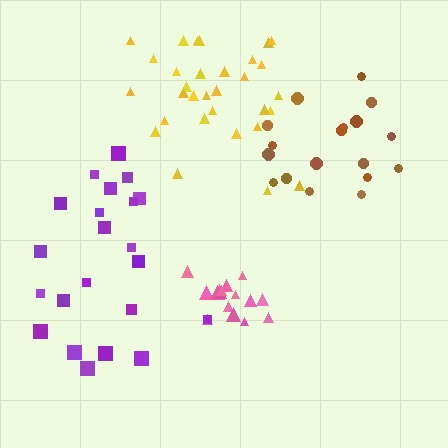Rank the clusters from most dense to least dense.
pink, yellow, brown, purple.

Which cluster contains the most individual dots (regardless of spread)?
Yellow (31).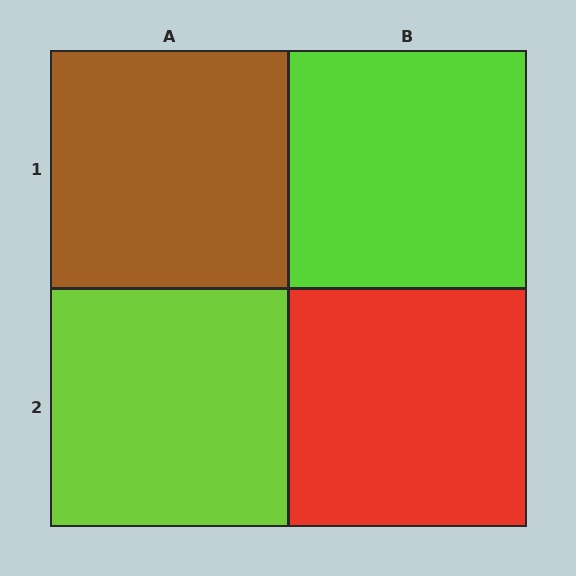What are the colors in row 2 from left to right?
Lime, red.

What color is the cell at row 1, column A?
Brown.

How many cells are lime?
2 cells are lime.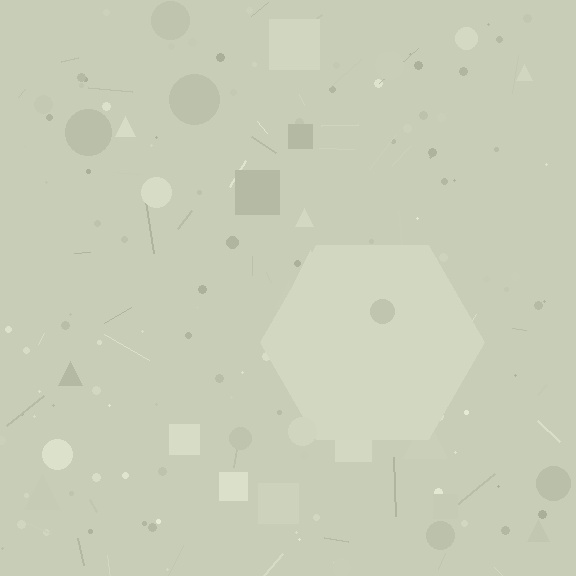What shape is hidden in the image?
A hexagon is hidden in the image.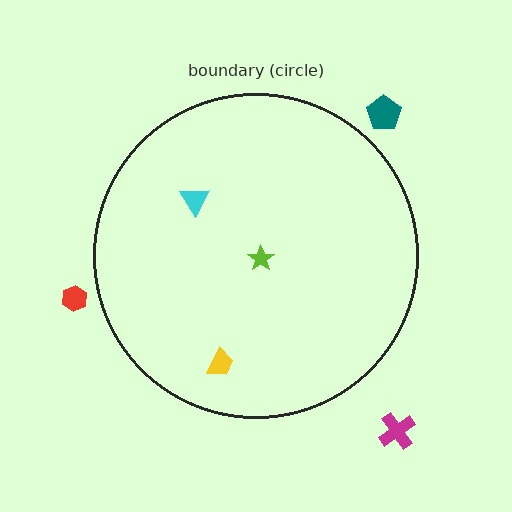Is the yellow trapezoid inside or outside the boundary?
Inside.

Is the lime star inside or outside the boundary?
Inside.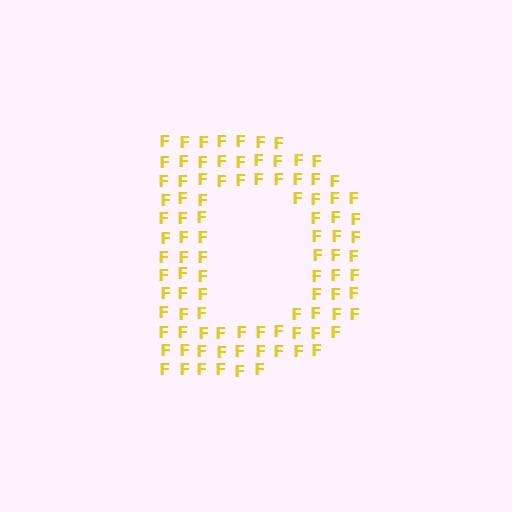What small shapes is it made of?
It is made of small letter F's.